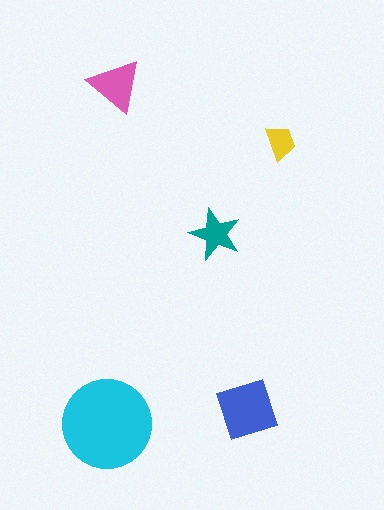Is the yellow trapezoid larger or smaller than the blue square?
Smaller.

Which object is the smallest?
The yellow trapezoid.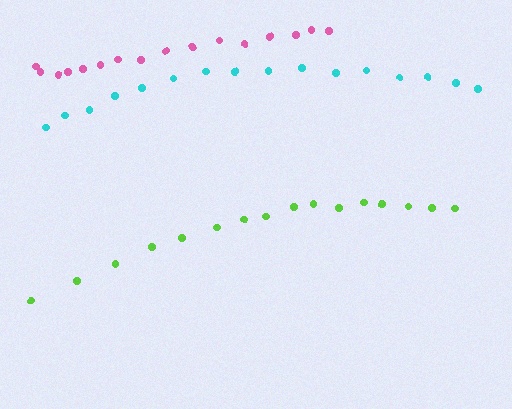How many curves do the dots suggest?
There are 3 distinct paths.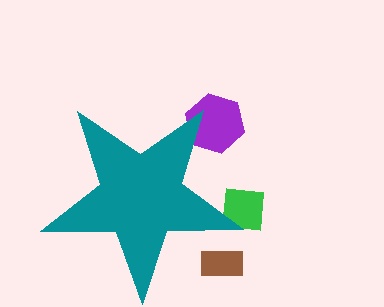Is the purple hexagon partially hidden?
Yes, the purple hexagon is partially hidden behind the teal star.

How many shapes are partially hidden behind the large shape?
3 shapes are partially hidden.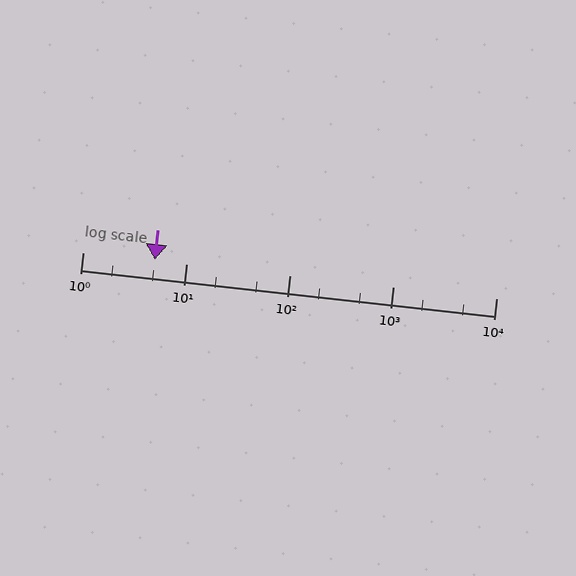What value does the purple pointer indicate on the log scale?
The pointer indicates approximately 5.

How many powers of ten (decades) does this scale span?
The scale spans 4 decades, from 1 to 10000.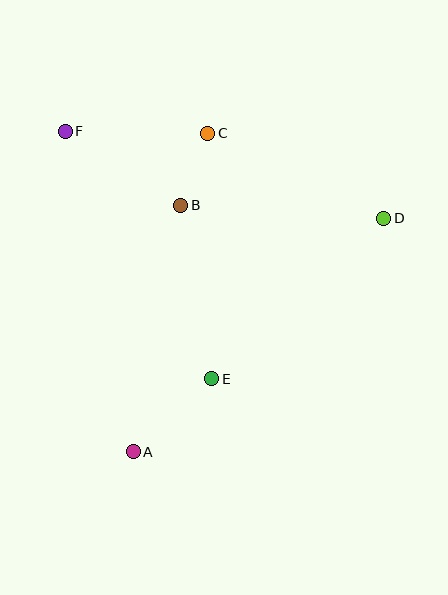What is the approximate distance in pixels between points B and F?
The distance between B and F is approximately 137 pixels.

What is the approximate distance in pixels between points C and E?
The distance between C and E is approximately 245 pixels.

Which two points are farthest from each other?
Points A and D are farthest from each other.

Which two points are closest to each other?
Points B and C are closest to each other.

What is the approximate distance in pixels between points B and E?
The distance between B and E is approximately 176 pixels.